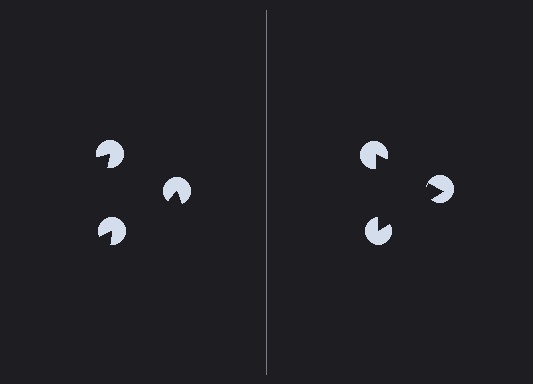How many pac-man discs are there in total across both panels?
6 — 3 on each side.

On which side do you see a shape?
An illusory triangle appears on the right side. On the left side the wedge cuts are rotated, so no coherent shape forms.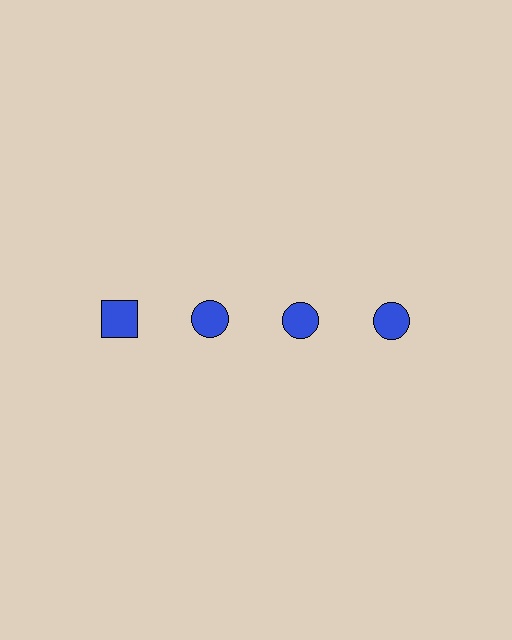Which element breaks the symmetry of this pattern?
The blue square in the top row, leftmost column breaks the symmetry. All other shapes are blue circles.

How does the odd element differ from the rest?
It has a different shape: square instead of circle.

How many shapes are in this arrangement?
There are 4 shapes arranged in a grid pattern.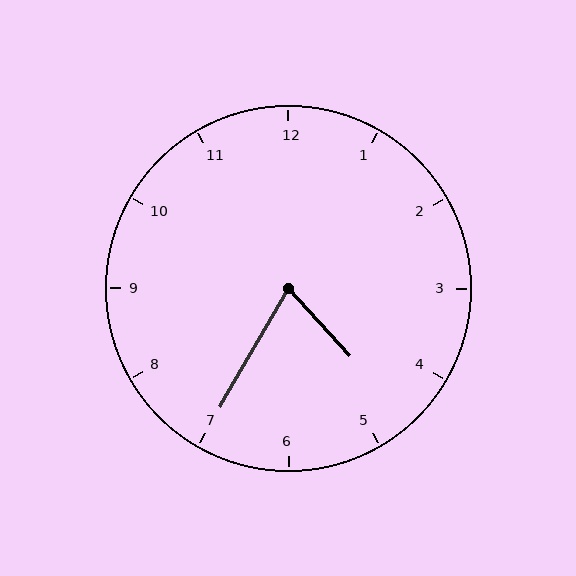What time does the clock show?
4:35.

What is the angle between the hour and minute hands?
Approximately 72 degrees.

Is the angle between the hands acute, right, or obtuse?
It is acute.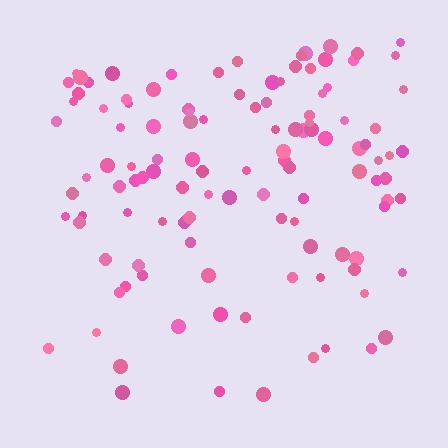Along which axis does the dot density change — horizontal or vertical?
Vertical.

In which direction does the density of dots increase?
From bottom to top, with the top side densest.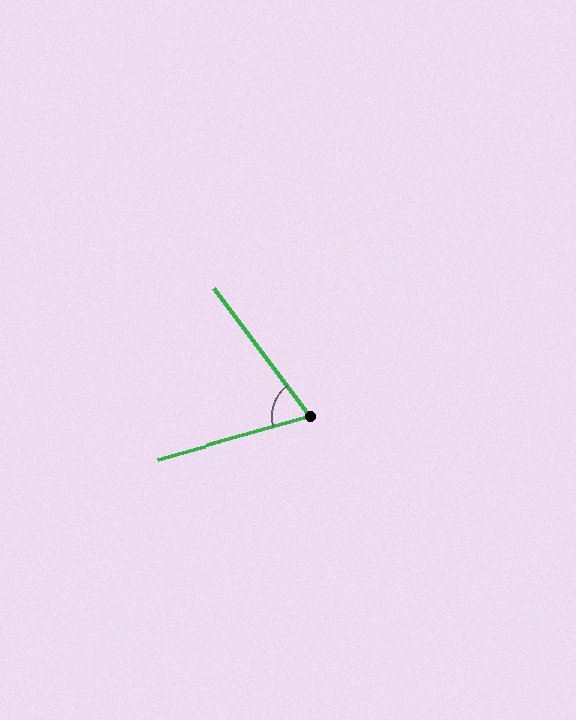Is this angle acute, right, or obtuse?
It is acute.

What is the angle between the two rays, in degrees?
Approximately 69 degrees.